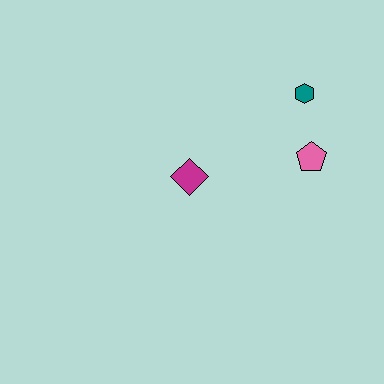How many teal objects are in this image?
There is 1 teal object.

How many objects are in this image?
There are 3 objects.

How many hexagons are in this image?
There is 1 hexagon.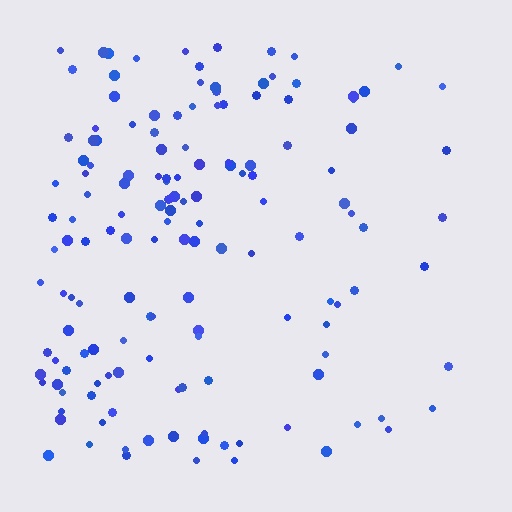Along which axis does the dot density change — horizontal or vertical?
Horizontal.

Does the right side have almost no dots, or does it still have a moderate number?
Still a moderate number, just noticeably fewer than the left.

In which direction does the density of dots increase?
From right to left, with the left side densest.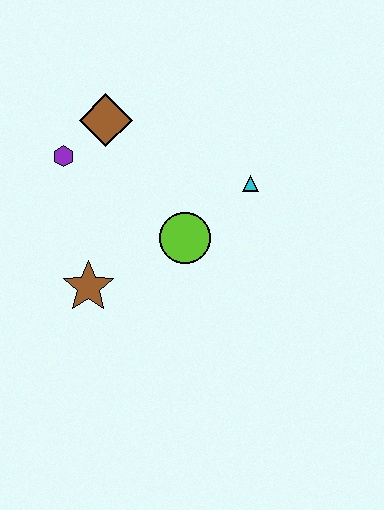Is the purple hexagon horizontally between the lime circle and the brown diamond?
No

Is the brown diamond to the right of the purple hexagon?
Yes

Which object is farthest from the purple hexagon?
The cyan triangle is farthest from the purple hexagon.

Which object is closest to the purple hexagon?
The brown diamond is closest to the purple hexagon.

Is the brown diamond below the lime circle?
No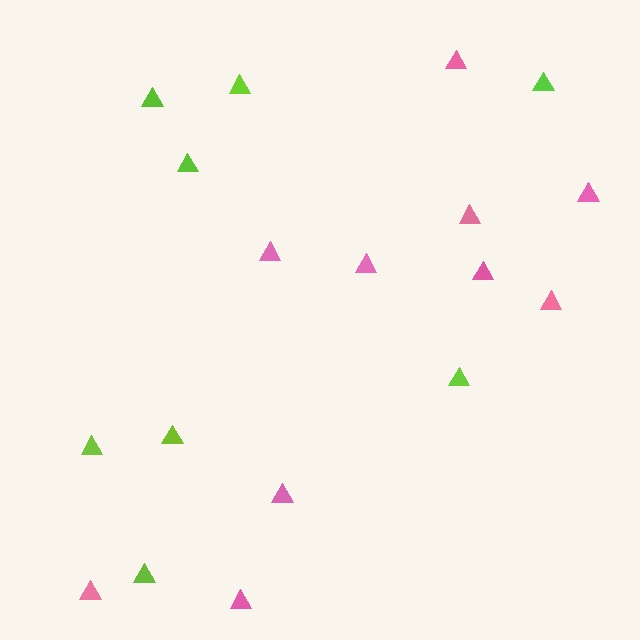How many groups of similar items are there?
There are 2 groups: one group of pink triangles (10) and one group of lime triangles (8).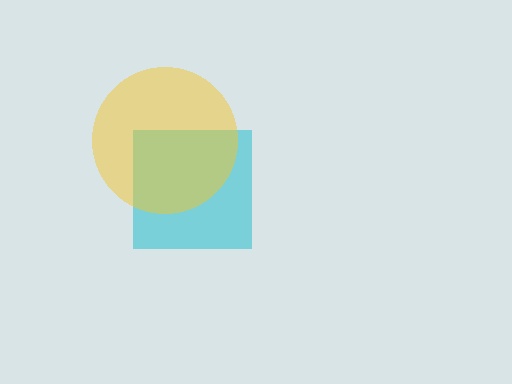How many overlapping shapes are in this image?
There are 2 overlapping shapes in the image.